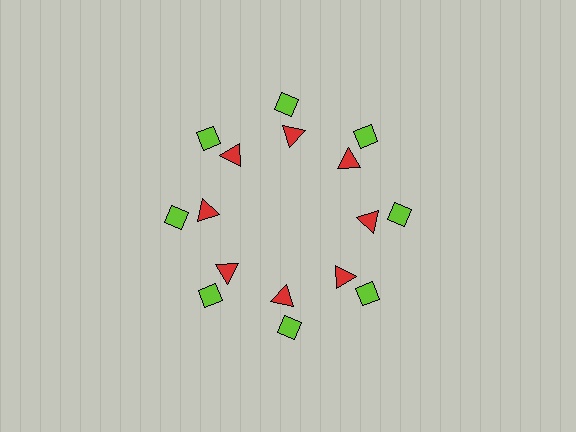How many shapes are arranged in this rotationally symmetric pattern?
There are 16 shapes, arranged in 8 groups of 2.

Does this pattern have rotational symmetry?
Yes, this pattern has 8-fold rotational symmetry. It looks the same after rotating 45 degrees around the center.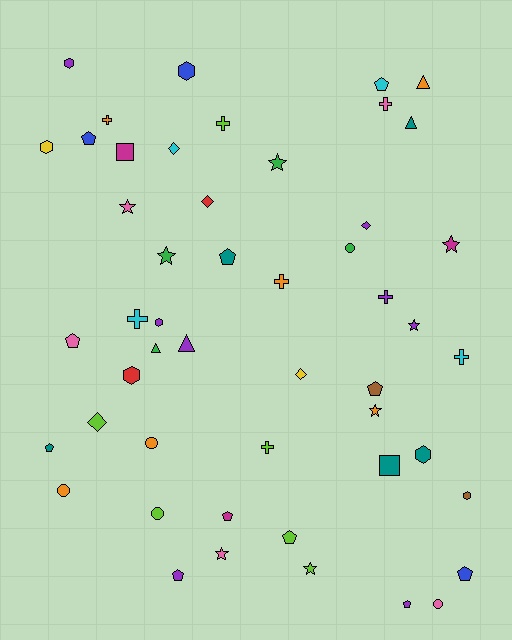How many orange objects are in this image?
There are 6 orange objects.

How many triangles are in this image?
There are 4 triangles.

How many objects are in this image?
There are 50 objects.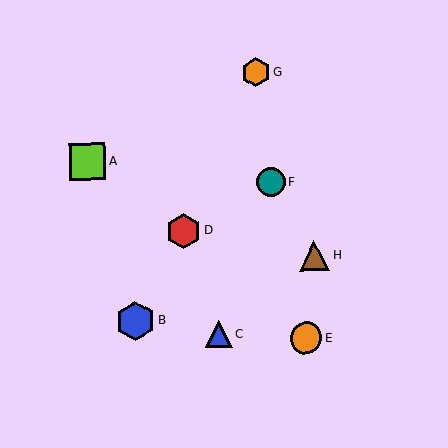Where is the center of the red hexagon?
The center of the red hexagon is at (183, 231).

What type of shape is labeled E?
Shape E is an orange circle.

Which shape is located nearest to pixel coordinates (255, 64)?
The orange hexagon (labeled G) at (256, 73) is nearest to that location.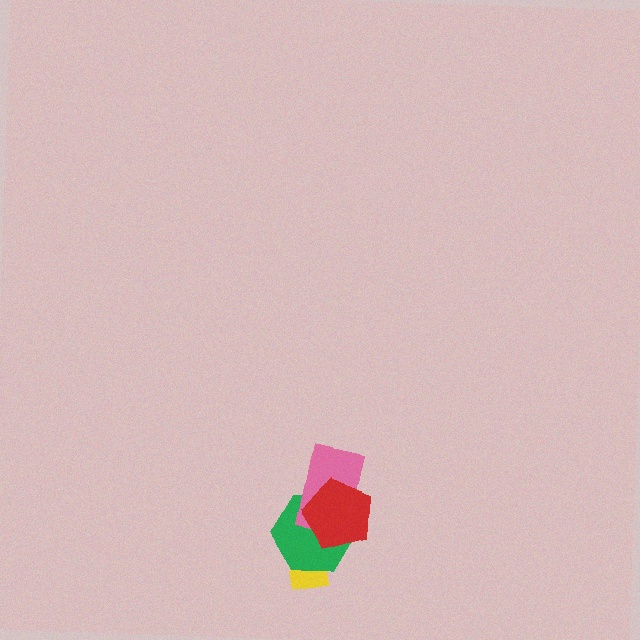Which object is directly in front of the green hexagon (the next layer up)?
The pink rectangle is directly in front of the green hexagon.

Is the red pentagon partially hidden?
No, no other shape covers it.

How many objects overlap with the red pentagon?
2 objects overlap with the red pentagon.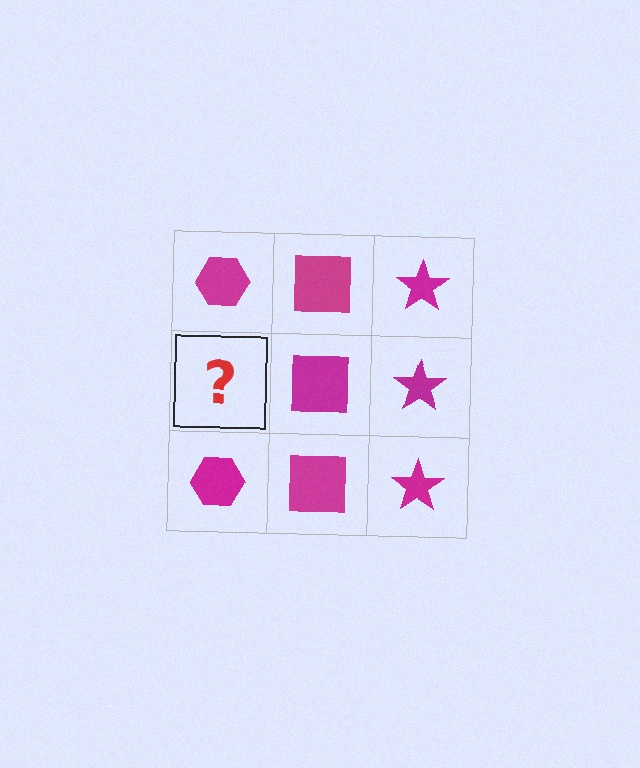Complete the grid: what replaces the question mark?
The question mark should be replaced with a magenta hexagon.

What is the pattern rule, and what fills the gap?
The rule is that each column has a consistent shape. The gap should be filled with a magenta hexagon.